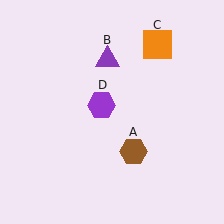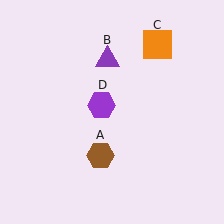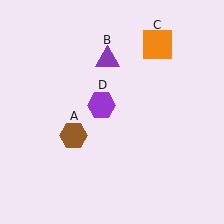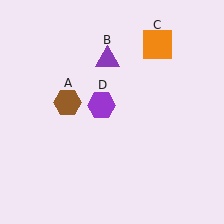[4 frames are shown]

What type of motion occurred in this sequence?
The brown hexagon (object A) rotated clockwise around the center of the scene.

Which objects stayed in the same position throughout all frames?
Purple triangle (object B) and orange square (object C) and purple hexagon (object D) remained stationary.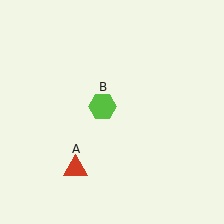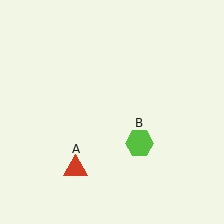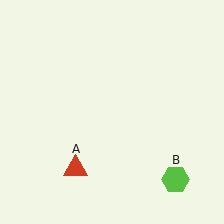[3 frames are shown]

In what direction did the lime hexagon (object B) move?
The lime hexagon (object B) moved down and to the right.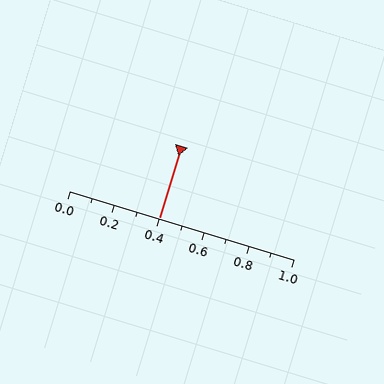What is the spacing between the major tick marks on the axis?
The major ticks are spaced 0.2 apart.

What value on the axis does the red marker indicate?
The marker indicates approximately 0.4.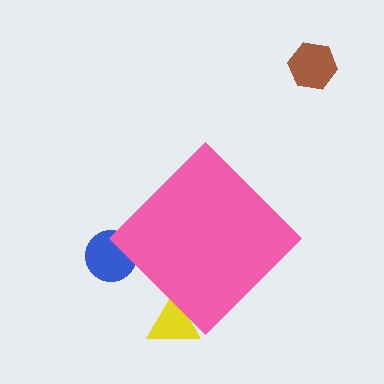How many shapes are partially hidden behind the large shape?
2 shapes are partially hidden.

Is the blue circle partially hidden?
Yes, the blue circle is partially hidden behind the pink diamond.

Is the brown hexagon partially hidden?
No, the brown hexagon is fully visible.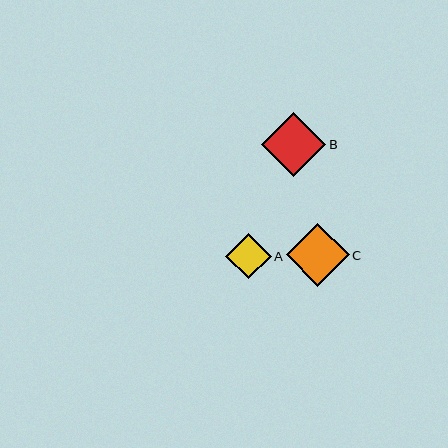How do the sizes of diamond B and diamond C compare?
Diamond B and diamond C are approximately the same size.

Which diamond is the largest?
Diamond B is the largest with a size of approximately 64 pixels.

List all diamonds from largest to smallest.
From largest to smallest: B, C, A.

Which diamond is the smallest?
Diamond A is the smallest with a size of approximately 45 pixels.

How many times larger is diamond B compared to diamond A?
Diamond B is approximately 1.4 times the size of diamond A.